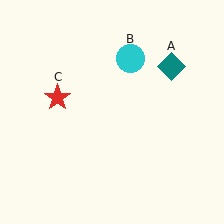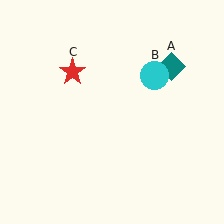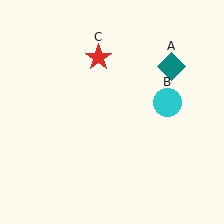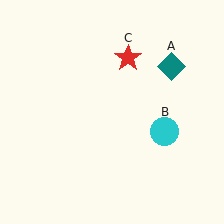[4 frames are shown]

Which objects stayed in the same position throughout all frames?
Teal diamond (object A) remained stationary.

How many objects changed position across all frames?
2 objects changed position: cyan circle (object B), red star (object C).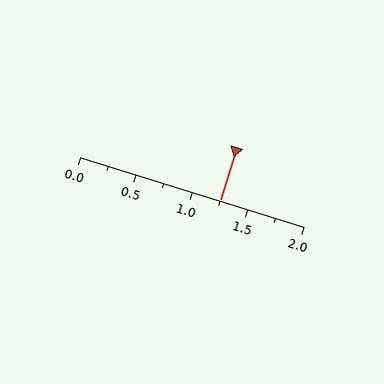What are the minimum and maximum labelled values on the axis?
The axis runs from 0.0 to 2.0.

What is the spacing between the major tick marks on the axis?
The major ticks are spaced 0.5 apart.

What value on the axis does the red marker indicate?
The marker indicates approximately 1.25.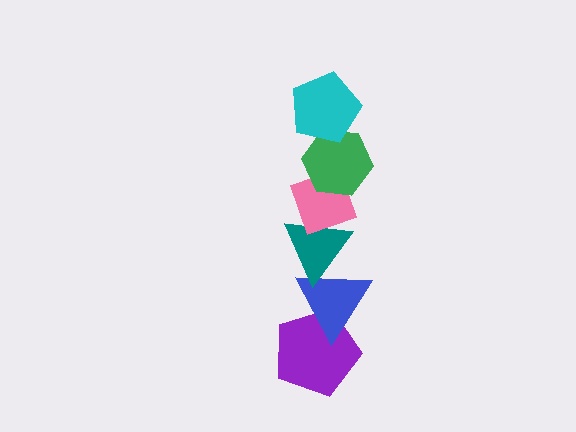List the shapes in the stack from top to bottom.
From top to bottom: the cyan pentagon, the green hexagon, the pink diamond, the teal triangle, the blue triangle, the purple pentagon.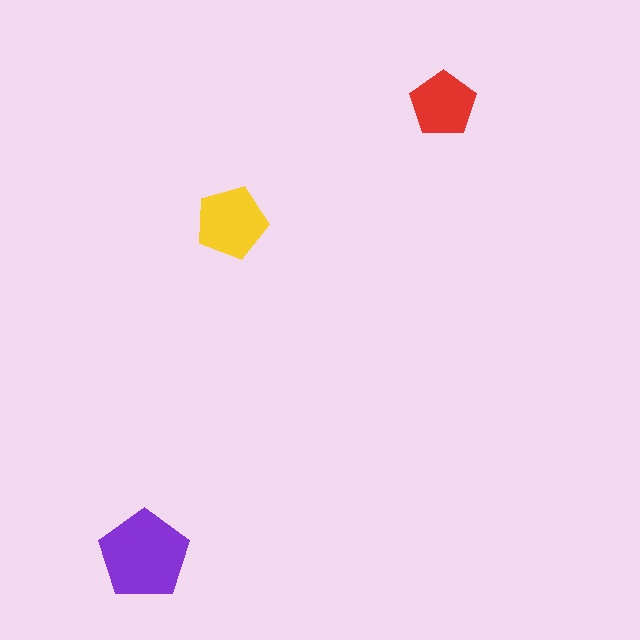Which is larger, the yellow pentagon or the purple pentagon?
The purple one.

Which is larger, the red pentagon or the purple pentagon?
The purple one.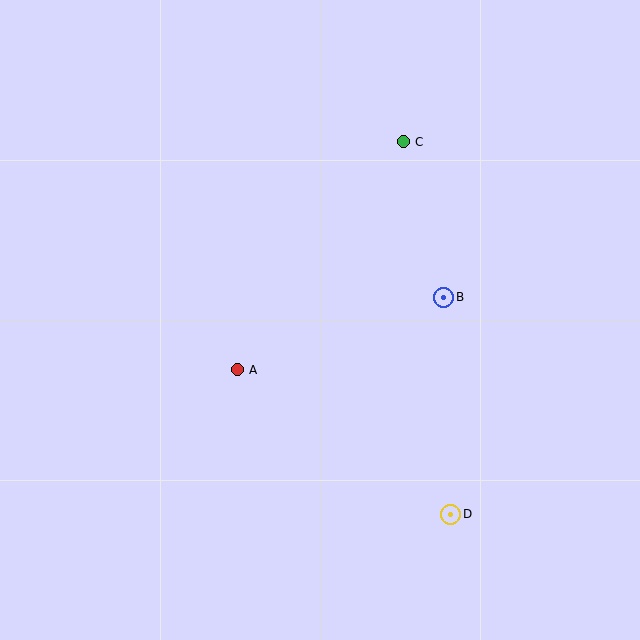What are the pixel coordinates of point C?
Point C is at (403, 142).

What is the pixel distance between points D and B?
The distance between D and B is 217 pixels.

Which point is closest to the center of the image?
Point A at (237, 370) is closest to the center.